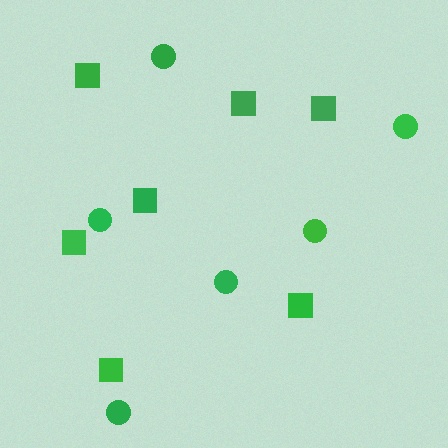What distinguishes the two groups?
There are 2 groups: one group of squares (7) and one group of circles (6).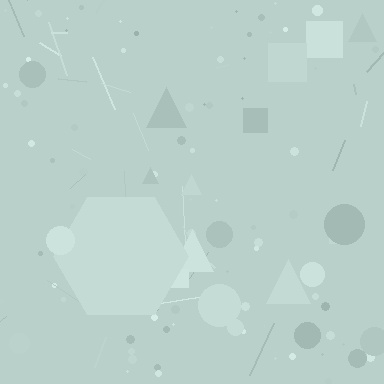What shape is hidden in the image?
A hexagon is hidden in the image.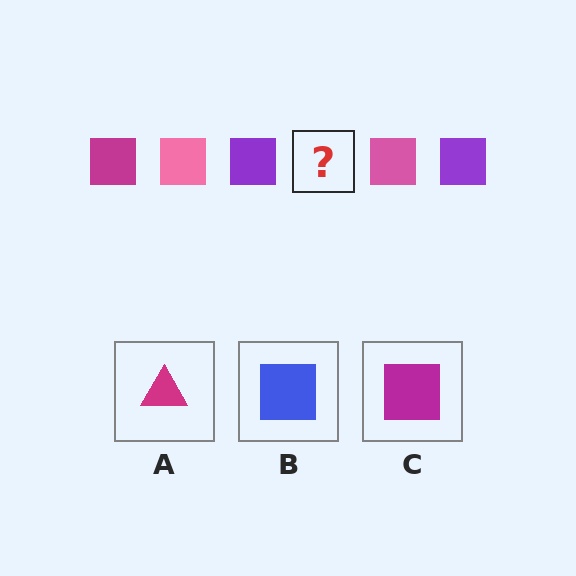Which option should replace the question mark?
Option C.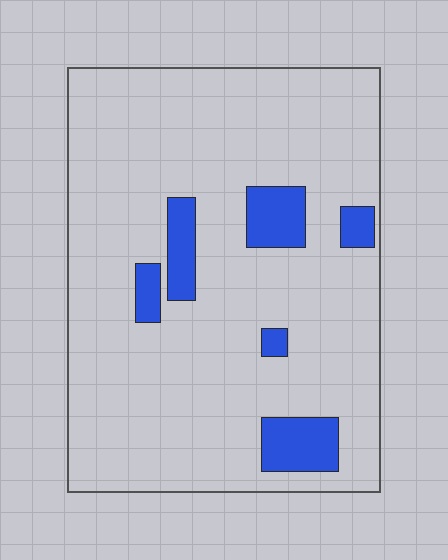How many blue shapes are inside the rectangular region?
6.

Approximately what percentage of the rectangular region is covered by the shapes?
Approximately 10%.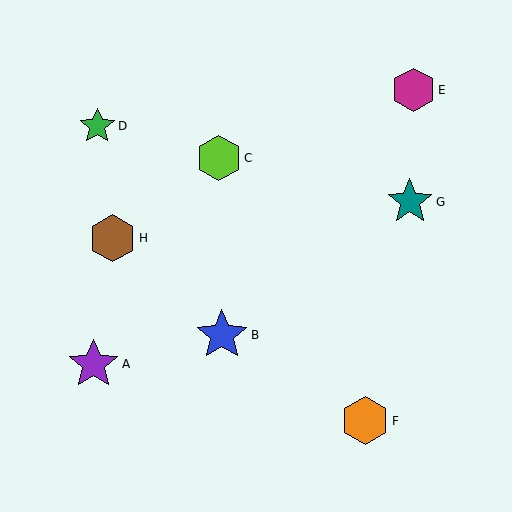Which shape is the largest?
The blue star (labeled B) is the largest.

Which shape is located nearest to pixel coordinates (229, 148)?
The lime hexagon (labeled C) at (219, 158) is nearest to that location.